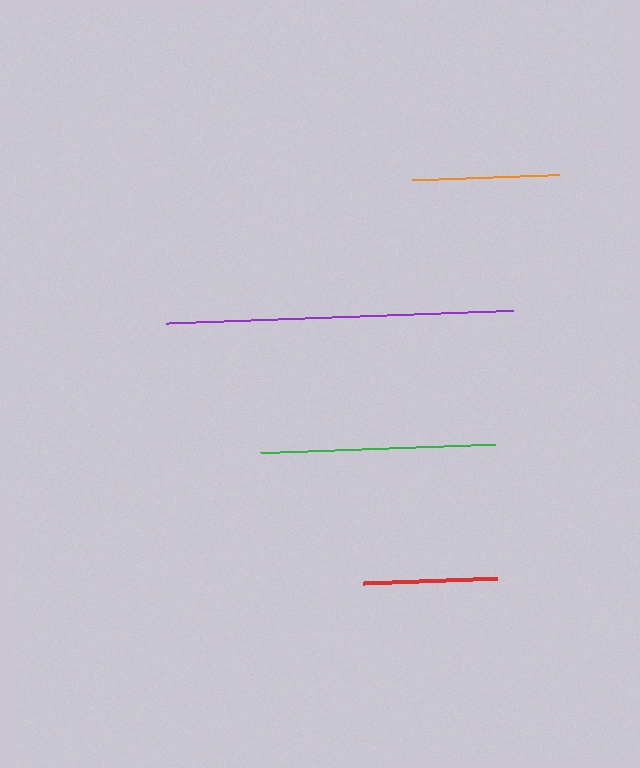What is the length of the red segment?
The red segment is approximately 134 pixels long.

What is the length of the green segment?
The green segment is approximately 235 pixels long.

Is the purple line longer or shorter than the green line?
The purple line is longer than the green line.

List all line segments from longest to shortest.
From longest to shortest: purple, green, orange, red.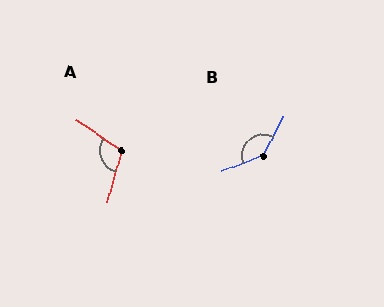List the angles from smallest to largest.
A (109°), B (138°).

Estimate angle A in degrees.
Approximately 109 degrees.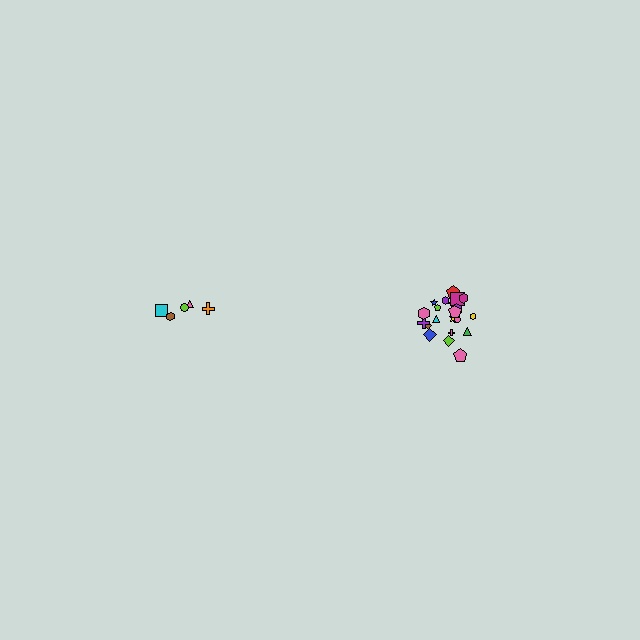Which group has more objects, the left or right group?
The right group.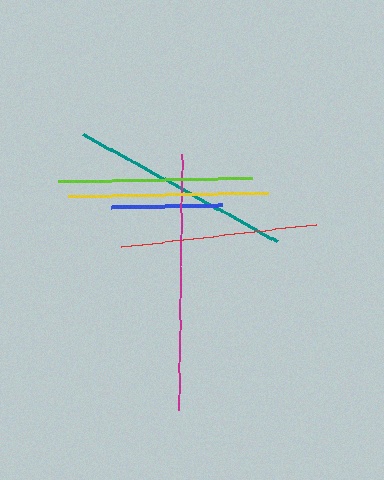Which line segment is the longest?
The magenta line is the longest at approximately 256 pixels.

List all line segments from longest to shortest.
From longest to shortest: magenta, teal, yellow, red, lime, blue.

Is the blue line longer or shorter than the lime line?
The lime line is longer than the blue line.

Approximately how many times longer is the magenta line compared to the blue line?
The magenta line is approximately 2.3 times the length of the blue line.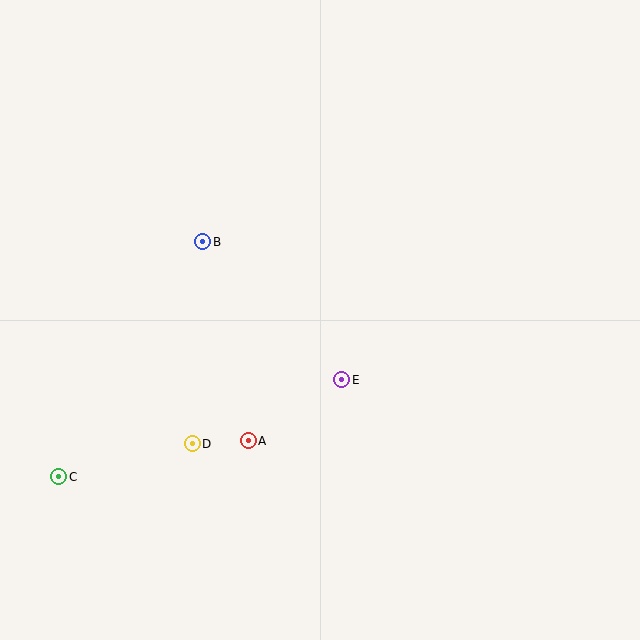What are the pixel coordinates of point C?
Point C is at (58, 477).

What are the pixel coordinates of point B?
Point B is at (203, 242).